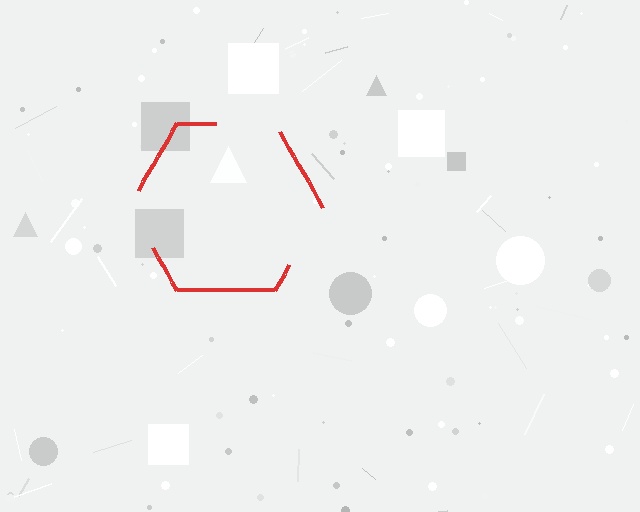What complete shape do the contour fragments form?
The contour fragments form a hexagon.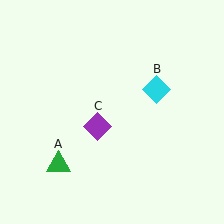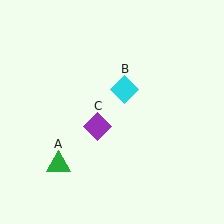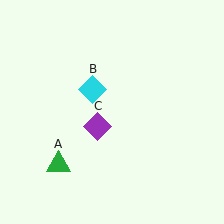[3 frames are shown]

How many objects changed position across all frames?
1 object changed position: cyan diamond (object B).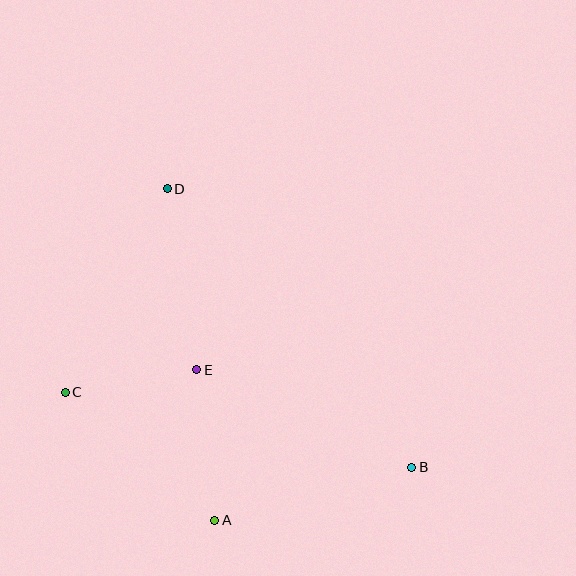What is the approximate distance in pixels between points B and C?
The distance between B and C is approximately 354 pixels.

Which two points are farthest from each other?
Points B and D are farthest from each other.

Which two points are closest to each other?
Points C and E are closest to each other.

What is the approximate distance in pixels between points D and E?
The distance between D and E is approximately 183 pixels.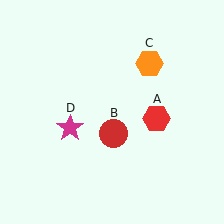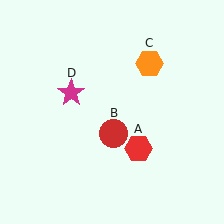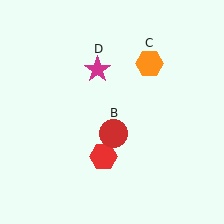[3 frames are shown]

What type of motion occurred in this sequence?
The red hexagon (object A), magenta star (object D) rotated clockwise around the center of the scene.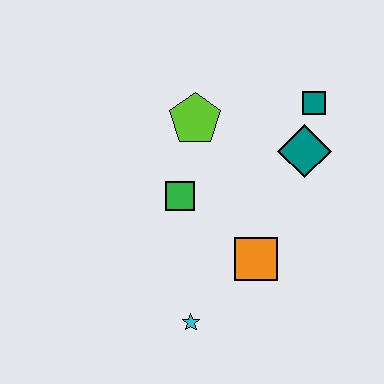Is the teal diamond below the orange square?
No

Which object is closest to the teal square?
The teal diamond is closest to the teal square.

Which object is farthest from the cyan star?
The teal square is farthest from the cyan star.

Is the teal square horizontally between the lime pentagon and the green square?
No